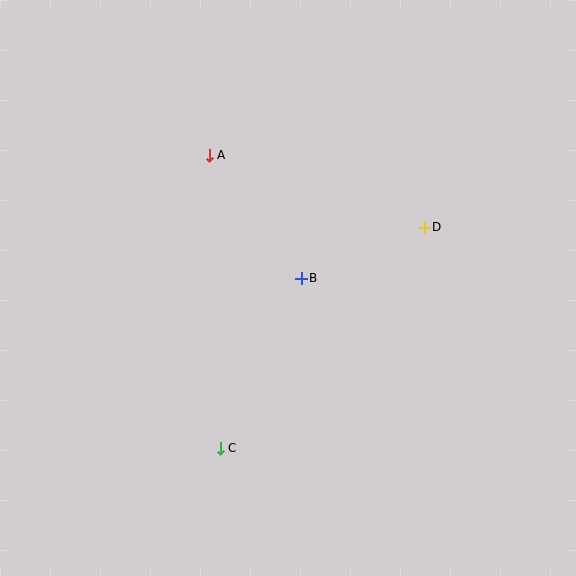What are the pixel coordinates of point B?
Point B is at (301, 278).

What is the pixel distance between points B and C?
The distance between B and C is 188 pixels.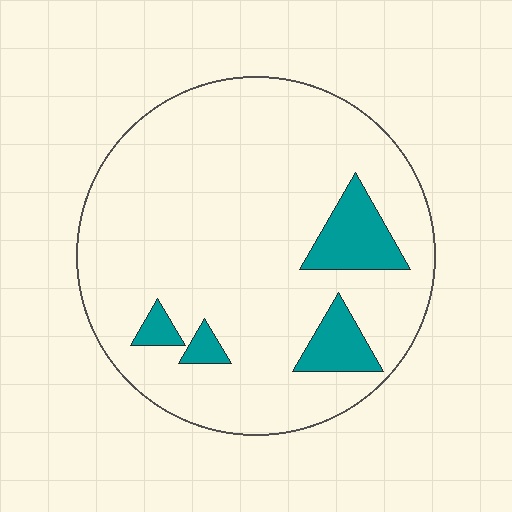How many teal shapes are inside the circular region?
4.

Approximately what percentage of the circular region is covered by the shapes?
Approximately 10%.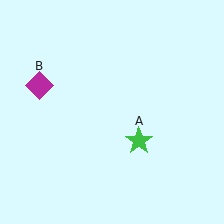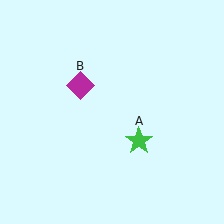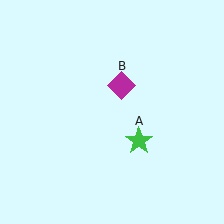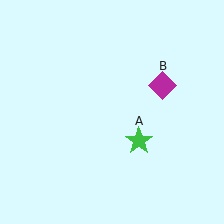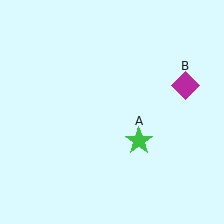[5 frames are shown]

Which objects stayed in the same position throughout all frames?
Green star (object A) remained stationary.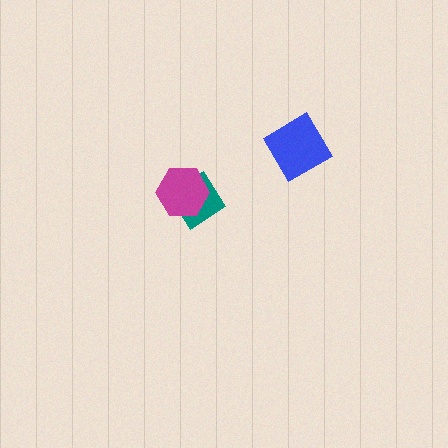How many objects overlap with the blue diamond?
0 objects overlap with the blue diamond.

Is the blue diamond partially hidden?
No, no other shape covers it.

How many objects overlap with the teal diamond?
1 object overlaps with the teal diamond.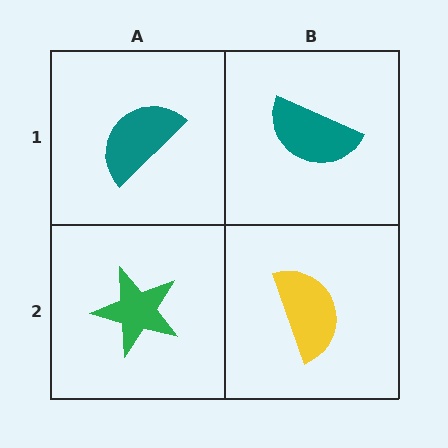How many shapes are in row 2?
2 shapes.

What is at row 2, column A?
A green star.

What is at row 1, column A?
A teal semicircle.